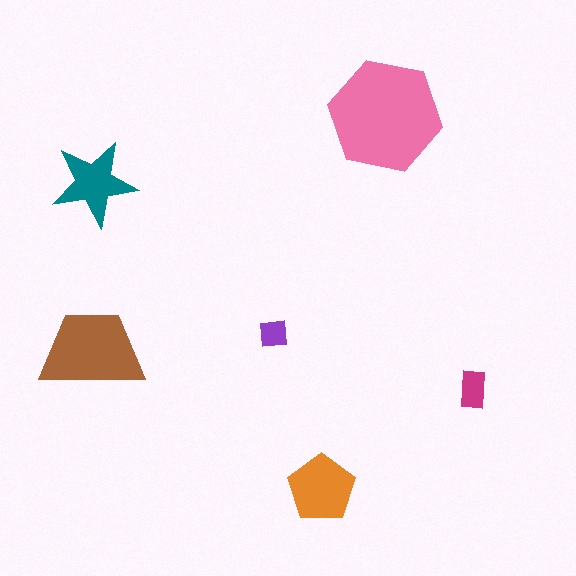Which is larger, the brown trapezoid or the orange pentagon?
The brown trapezoid.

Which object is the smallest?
The purple square.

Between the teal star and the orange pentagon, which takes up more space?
The orange pentagon.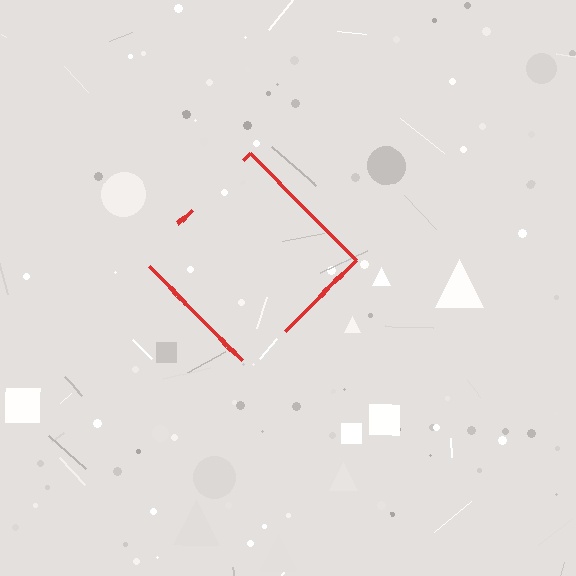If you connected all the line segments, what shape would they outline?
They would outline a diamond.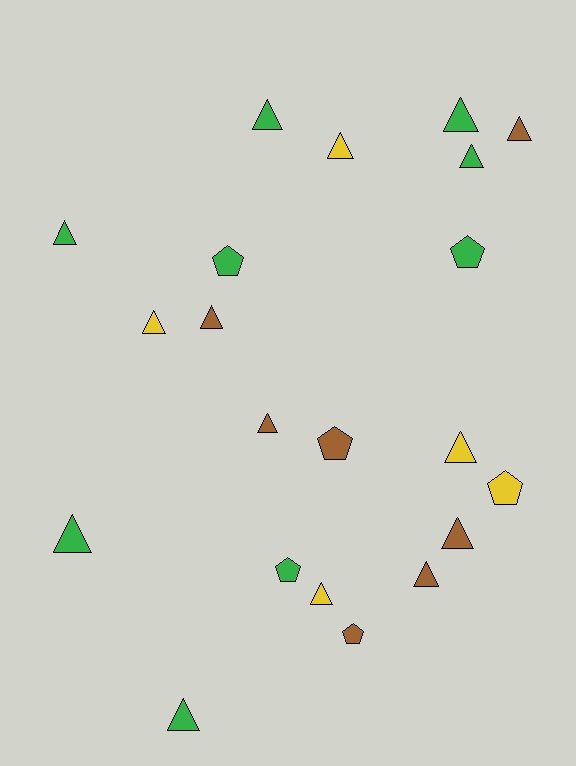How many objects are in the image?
There are 21 objects.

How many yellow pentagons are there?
There is 1 yellow pentagon.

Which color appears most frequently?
Green, with 9 objects.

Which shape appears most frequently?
Triangle, with 15 objects.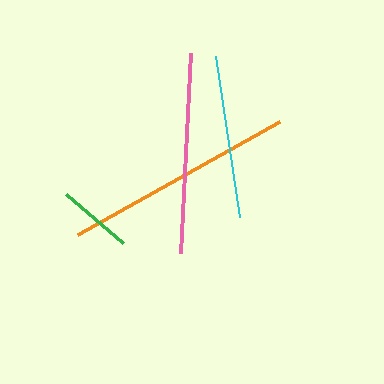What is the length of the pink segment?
The pink segment is approximately 200 pixels long.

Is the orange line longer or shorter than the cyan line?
The orange line is longer than the cyan line.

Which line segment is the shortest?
The green line is the shortest at approximately 74 pixels.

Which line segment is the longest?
The orange line is the longest at approximately 232 pixels.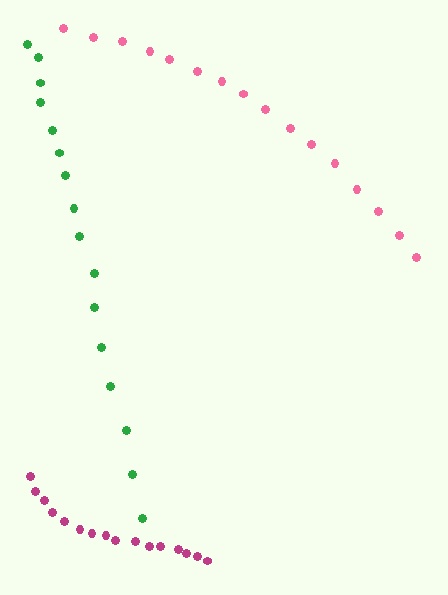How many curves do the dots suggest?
There are 3 distinct paths.